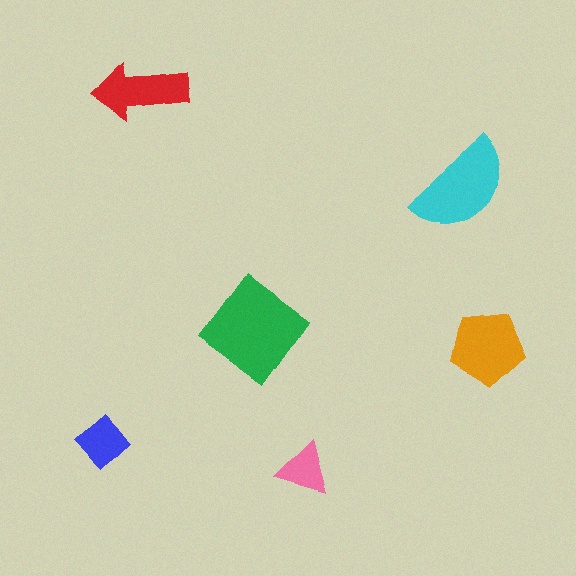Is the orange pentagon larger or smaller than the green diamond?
Smaller.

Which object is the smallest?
The pink triangle.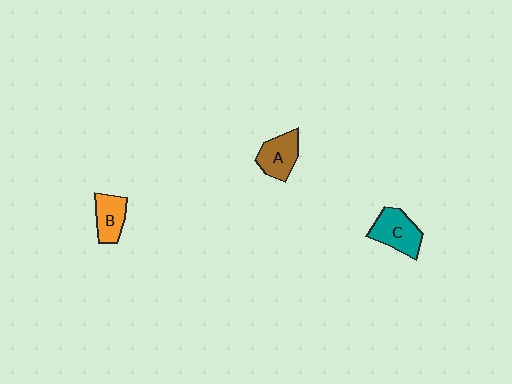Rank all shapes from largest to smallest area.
From largest to smallest: C (teal), A (brown), B (orange).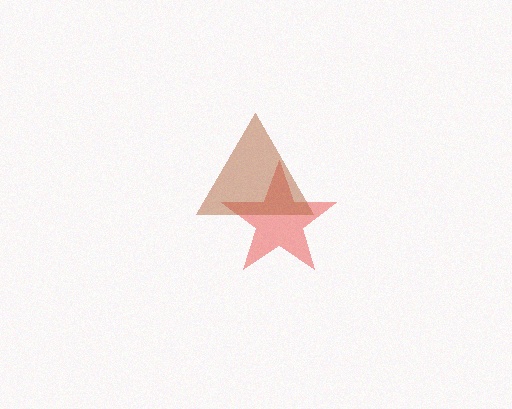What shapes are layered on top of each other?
The layered shapes are: a red star, a brown triangle.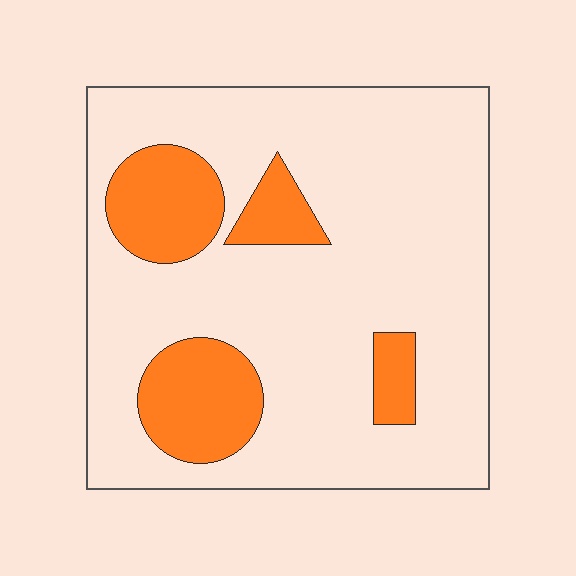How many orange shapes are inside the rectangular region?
4.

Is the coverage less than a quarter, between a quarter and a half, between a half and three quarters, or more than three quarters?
Less than a quarter.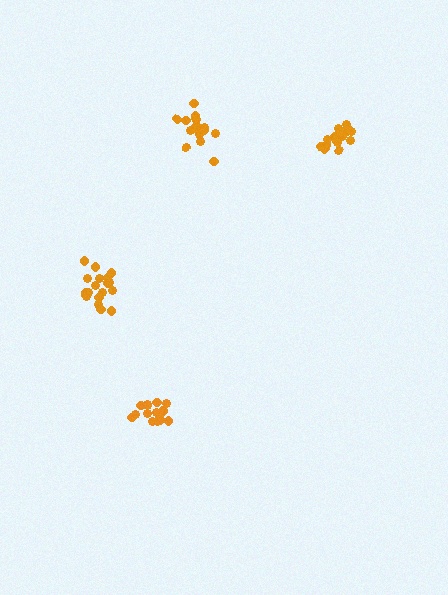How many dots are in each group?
Group 1: 17 dots, Group 2: 18 dots, Group 3: 15 dots, Group 4: 19 dots (69 total).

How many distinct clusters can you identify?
There are 4 distinct clusters.